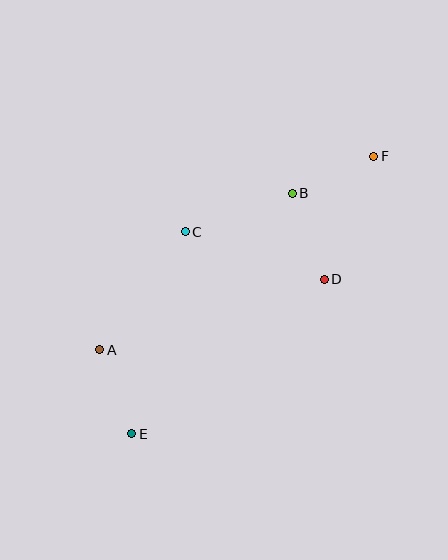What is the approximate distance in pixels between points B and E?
The distance between B and E is approximately 289 pixels.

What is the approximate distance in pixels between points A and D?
The distance between A and D is approximately 235 pixels.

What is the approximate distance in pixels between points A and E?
The distance between A and E is approximately 90 pixels.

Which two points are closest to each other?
Points B and F are closest to each other.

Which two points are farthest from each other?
Points E and F are farthest from each other.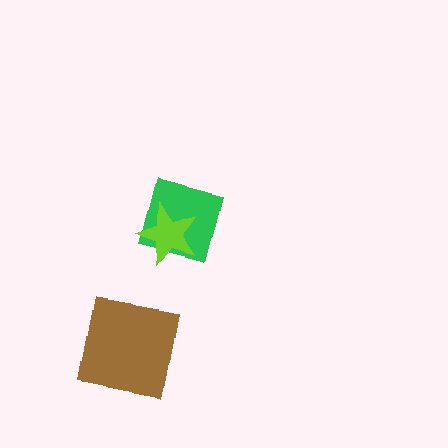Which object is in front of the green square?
The lime star is in front of the green square.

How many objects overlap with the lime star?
1 object overlaps with the lime star.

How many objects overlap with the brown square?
0 objects overlap with the brown square.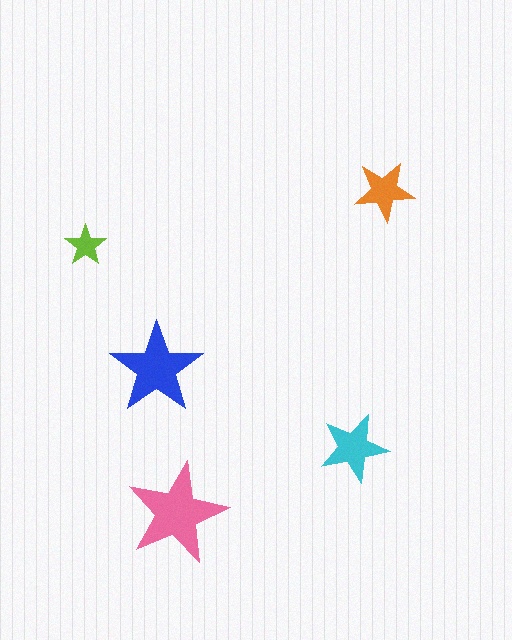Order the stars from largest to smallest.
the pink one, the blue one, the cyan one, the orange one, the lime one.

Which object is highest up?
The orange star is topmost.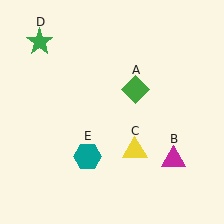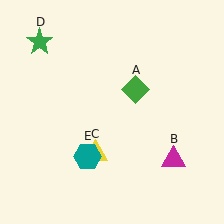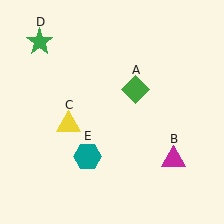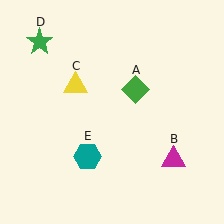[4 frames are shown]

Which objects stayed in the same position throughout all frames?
Green diamond (object A) and magenta triangle (object B) and green star (object D) and teal hexagon (object E) remained stationary.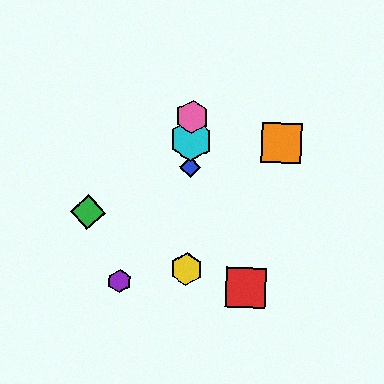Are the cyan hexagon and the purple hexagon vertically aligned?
No, the cyan hexagon is at x≈191 and the purple hexagon is at x≈119.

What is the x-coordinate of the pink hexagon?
The pink hexagon is at x≈192.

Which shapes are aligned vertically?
The blue diamond, the yellow hexagon, the cyan hexagon, the pink hexagon are aligned vertically.